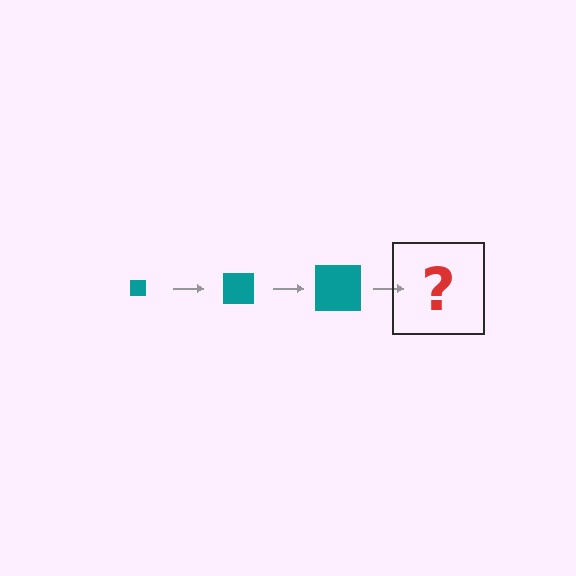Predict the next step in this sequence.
The next step is a teal square, larger than the previous one.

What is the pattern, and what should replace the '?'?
The pattern is that the square gets progressively larger each step. The '?' should be a teal square, larger than the previous one.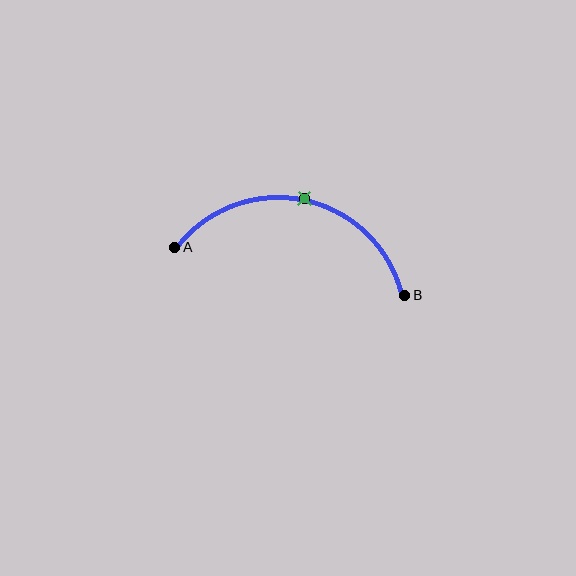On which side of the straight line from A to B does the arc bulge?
The arc bulges above the straight line connecting A and B.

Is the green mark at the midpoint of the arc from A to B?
Yes. The green mark lies on the arc at equal arc-length from both A and B — it is the arc midpoint.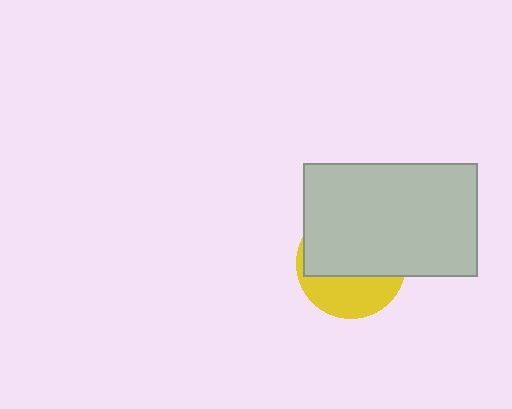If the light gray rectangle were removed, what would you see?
You would see the complete yellow circle.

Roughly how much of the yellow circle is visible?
A small part of it is visible (roughly 37%).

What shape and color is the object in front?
The object in front is a light gray rectangle.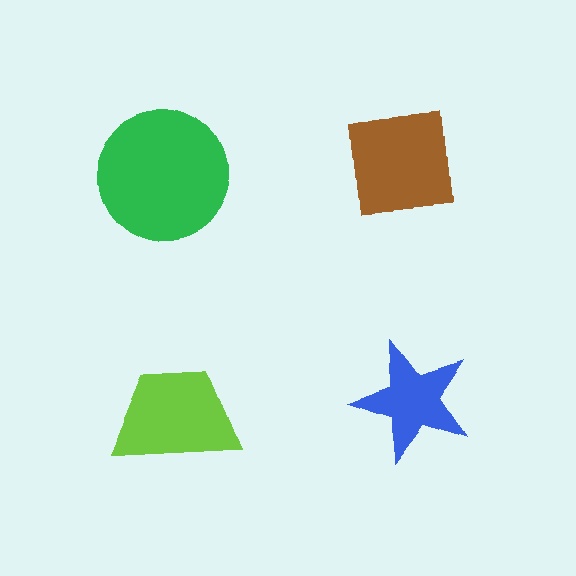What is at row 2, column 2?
A blue star.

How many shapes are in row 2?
2 shapes.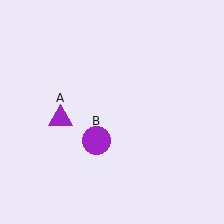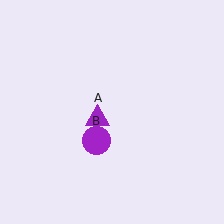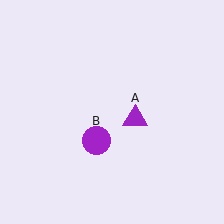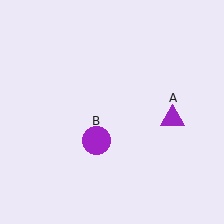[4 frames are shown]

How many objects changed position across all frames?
1 object changed position: purple triangle (object A).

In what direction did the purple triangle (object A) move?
The purple triangle (object A) moved right.